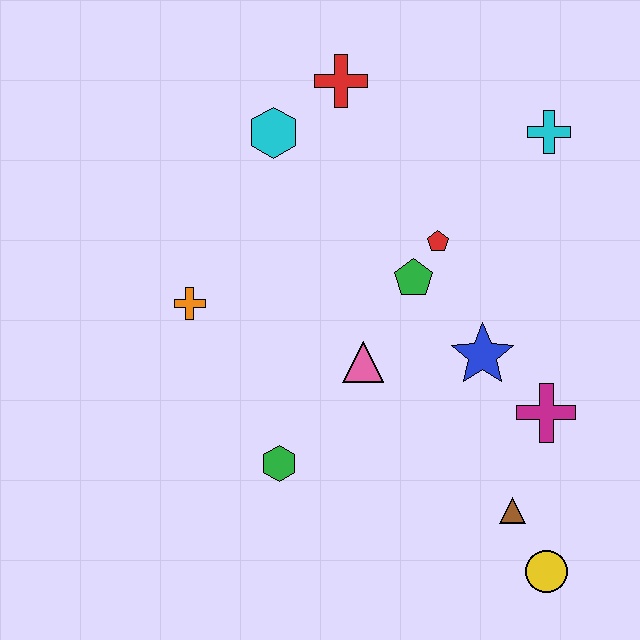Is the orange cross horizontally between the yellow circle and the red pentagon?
No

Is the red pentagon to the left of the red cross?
No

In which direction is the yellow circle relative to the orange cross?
The yellow circle is to the right of the orange cross.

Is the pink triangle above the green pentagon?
No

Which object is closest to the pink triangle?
The green pentagon is closest to the pink triangle.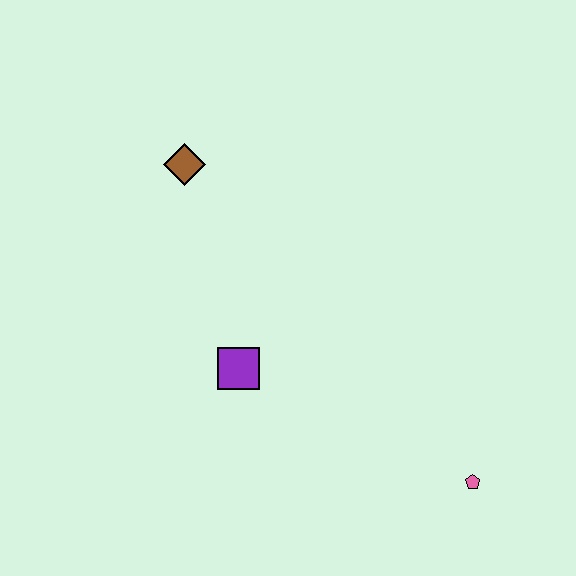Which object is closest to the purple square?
The brown diamond is closest to the purple square.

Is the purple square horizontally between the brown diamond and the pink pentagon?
Yes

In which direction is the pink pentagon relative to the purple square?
The pink pentagon is to the right of the purple square.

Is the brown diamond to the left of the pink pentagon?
Yes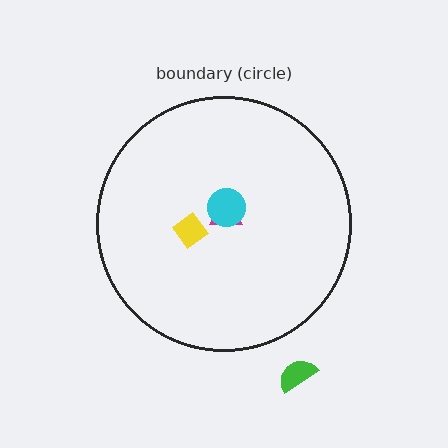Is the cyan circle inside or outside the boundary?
Inside.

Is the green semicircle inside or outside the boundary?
Outside.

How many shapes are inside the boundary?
3 inside, 1 outside.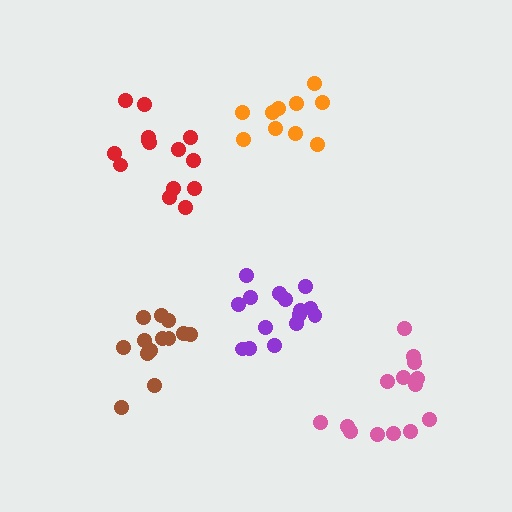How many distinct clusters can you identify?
There are 5 distinct clusters.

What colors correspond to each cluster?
The clusters are colored: pink, purple, orange, red, brown.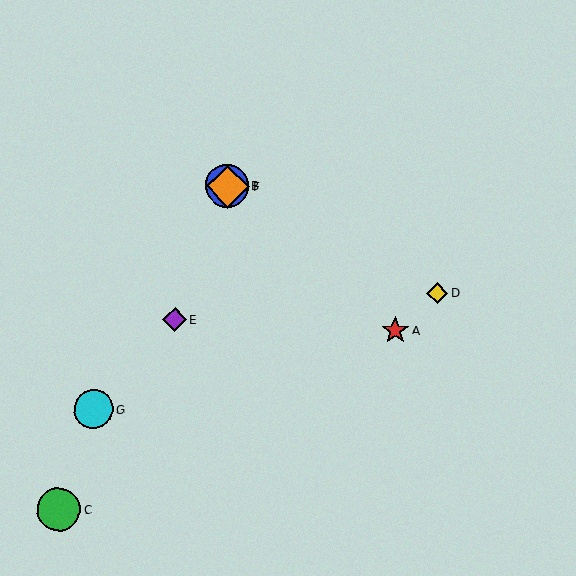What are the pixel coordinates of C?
Object C is at (59, 510).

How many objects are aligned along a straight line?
3 objects (A, B, F) are aligned along a straight line.